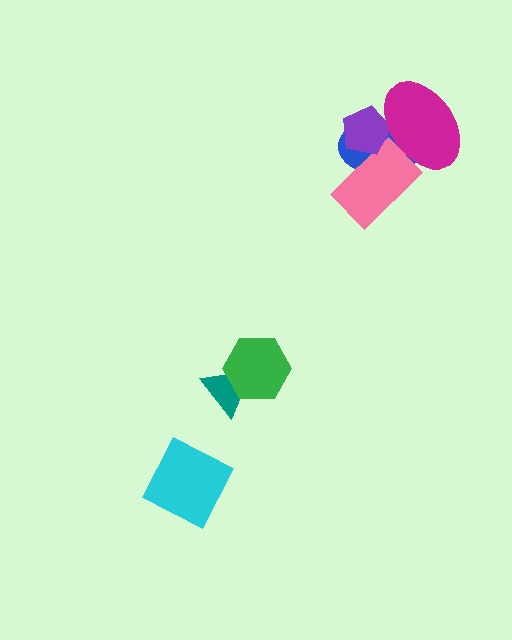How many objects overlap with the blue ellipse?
3 objects overlap with the blue ellipse.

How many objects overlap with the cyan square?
0 objects overlap with the cyan square.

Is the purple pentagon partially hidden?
Yes, it is partially covered by another shape.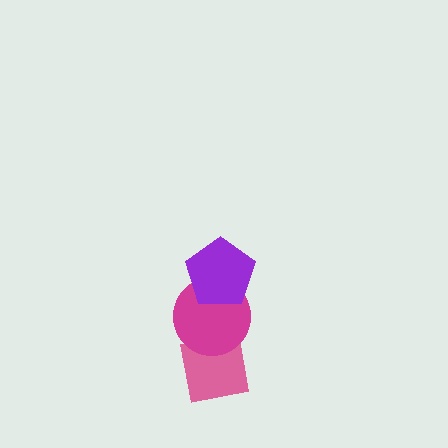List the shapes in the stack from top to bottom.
From top to bottom: the purple pentagon, the magenta circle, the pink square.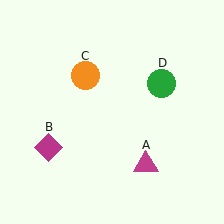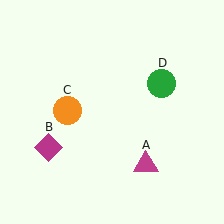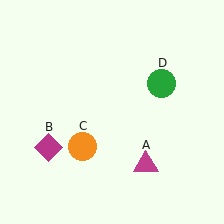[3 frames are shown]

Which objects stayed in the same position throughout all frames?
Magenta triangle (object A) and magenta diamond (object B) and green circle (object D) remained stationary.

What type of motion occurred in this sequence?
The orange circle (object C) rotated counterclockwise around the center of the scene.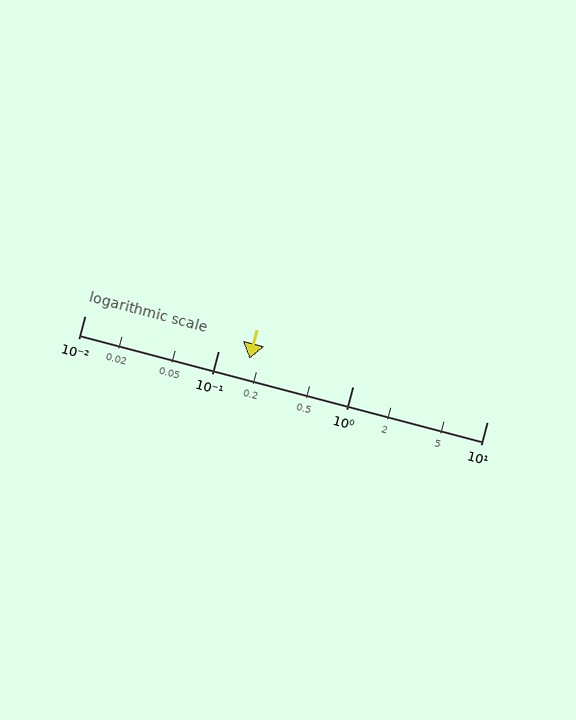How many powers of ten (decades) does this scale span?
The scale spans 3 decades, from 0.01 to 10.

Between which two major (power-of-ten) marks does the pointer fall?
The pointer is between 0.1 and 1.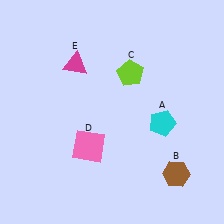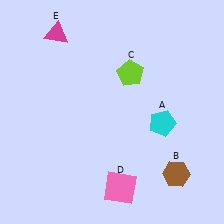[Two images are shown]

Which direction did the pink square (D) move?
The pink square (D) moved down.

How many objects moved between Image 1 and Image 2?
2 objects moved between the two images.